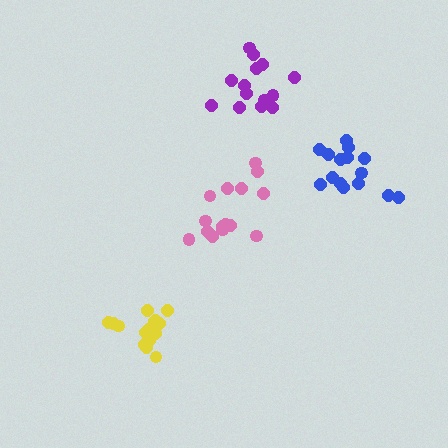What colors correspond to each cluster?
The clusters are colored: yellow, pink, purple, blue.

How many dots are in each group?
Group 1: 15 dots, Group 2: 15 dots, Group 3: 14 dots, Group 4: 15 dots (59 total).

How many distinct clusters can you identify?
There are 4 distinct clusters.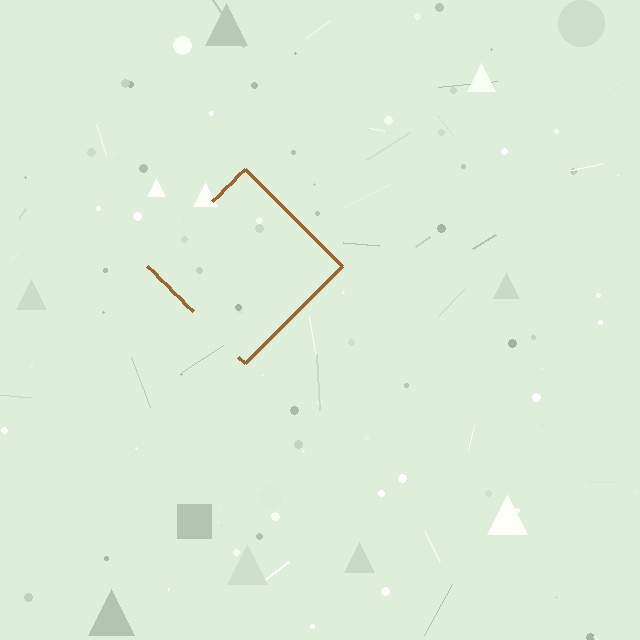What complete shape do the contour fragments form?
The contour fragments form a diamond.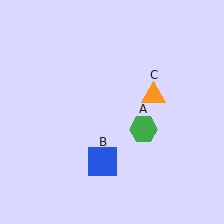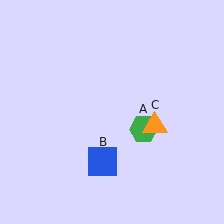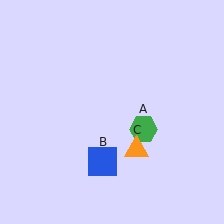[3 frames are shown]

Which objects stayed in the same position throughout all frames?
Green hexagon (object A) and blue square (object B) remained stationary.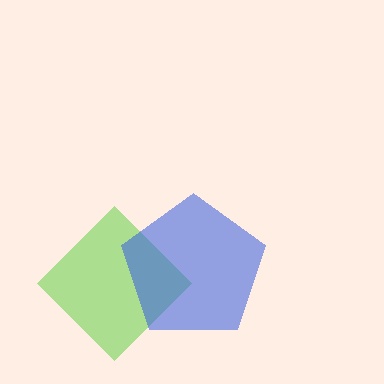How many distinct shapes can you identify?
There are 2 distinct shapes: a lime diamond, a blue pentagon.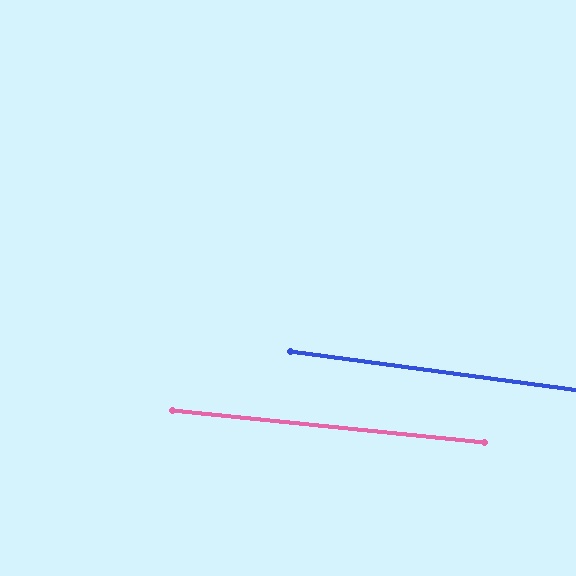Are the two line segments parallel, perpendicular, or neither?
Parallel — their directions differ by only 1.9°.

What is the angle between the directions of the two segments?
Approximately 2 degrees.